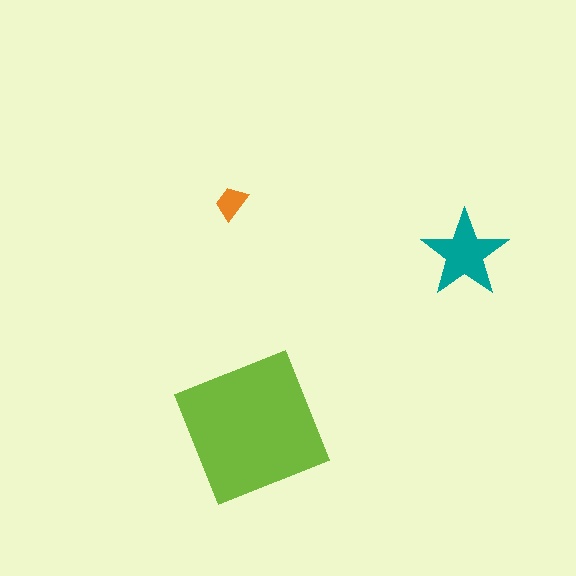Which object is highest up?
The orange trapezoid is topmost.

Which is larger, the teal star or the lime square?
The lime square.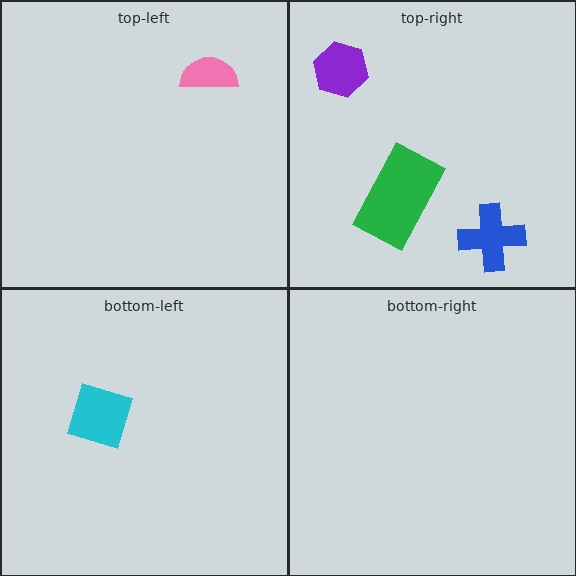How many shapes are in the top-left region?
1.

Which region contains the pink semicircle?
The top-left region.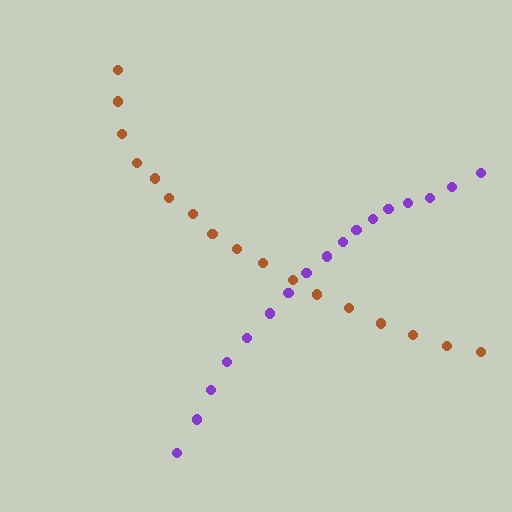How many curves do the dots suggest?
There are 2 distinct paths.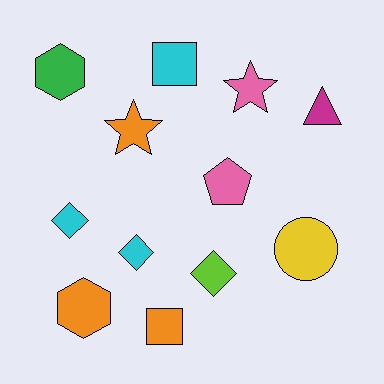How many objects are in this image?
There are 12 objects.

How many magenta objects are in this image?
There is 1 magenta object.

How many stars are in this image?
There are 2 stars.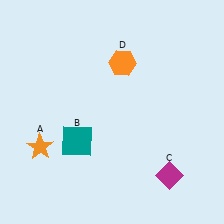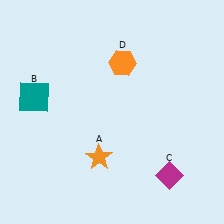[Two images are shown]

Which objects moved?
The objects that moved are: the orange star (A), the teal square (B).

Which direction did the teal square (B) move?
The teal square (B) moved up.